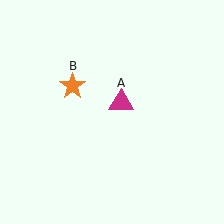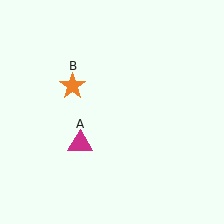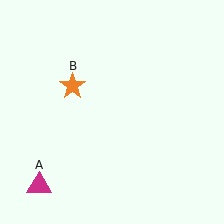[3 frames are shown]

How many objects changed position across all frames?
1 object changed position: magenta triangle (object A).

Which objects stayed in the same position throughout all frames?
Orange star (object B) remained stationary.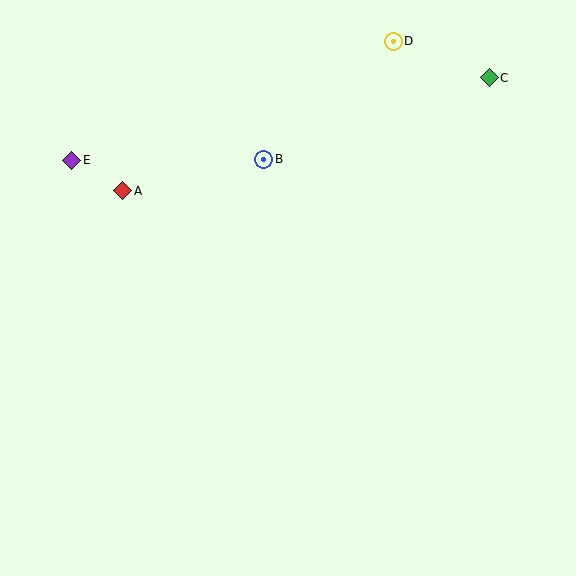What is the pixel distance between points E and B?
The distance between E and B is 192 pixels.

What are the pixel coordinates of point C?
Point C is at (489, 78).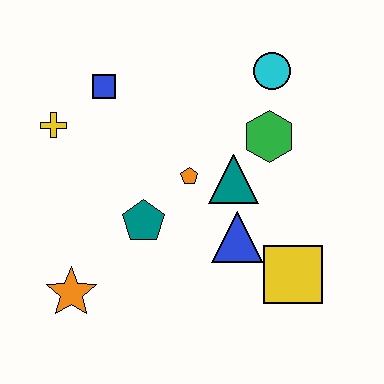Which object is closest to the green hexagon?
The teal triangle is closest to the green hexagon.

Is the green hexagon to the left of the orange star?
No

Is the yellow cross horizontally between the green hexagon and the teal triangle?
No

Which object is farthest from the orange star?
The cyan circle is farthest from the orange star.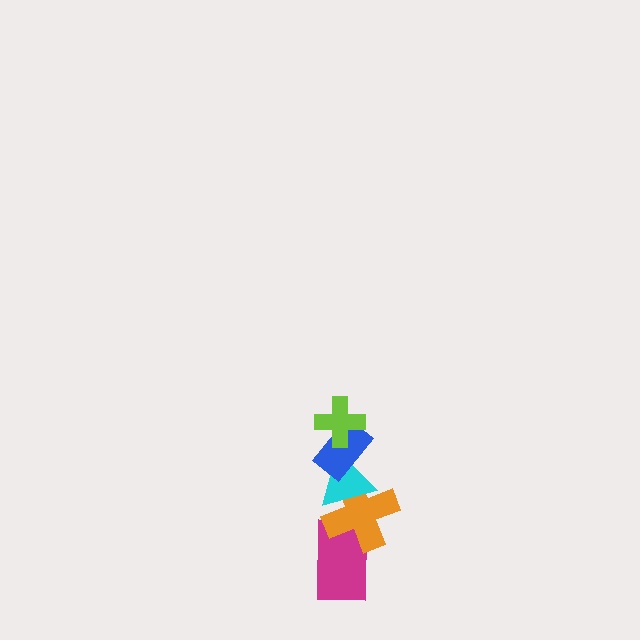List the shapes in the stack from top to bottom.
From top to bottom: the lime cross, the blue rectangle, the cyan triangle, the orange cross, the magenta rectangle.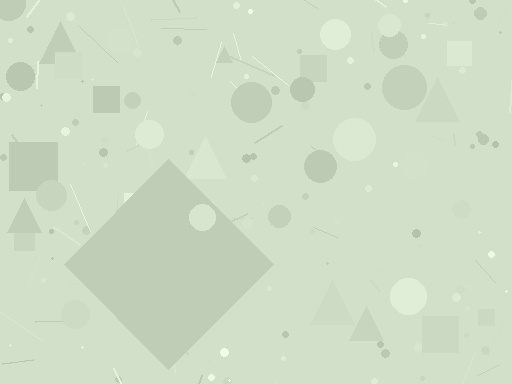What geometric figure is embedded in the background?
A diamond is embedded in the background.